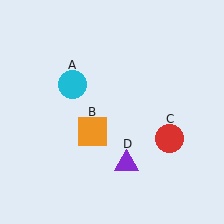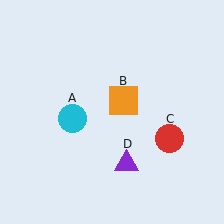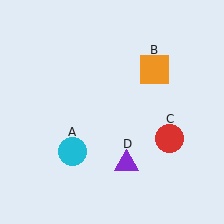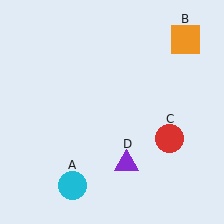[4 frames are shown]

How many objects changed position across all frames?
2 objects changed position: cyan circle (object A), orange square (object B).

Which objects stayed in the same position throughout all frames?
Red circle (object C) and purple triangle (object D) remained stationary.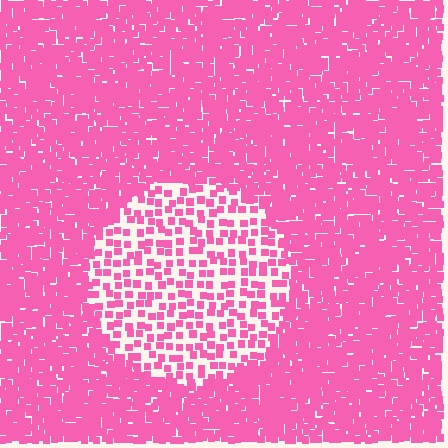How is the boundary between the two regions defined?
The boundary is defined by a change in element density (approximately 2.7x ratio). All elements are the same color, size, and shape.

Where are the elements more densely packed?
The elements are more densely packed outside the circle boundary.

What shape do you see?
I see a circle.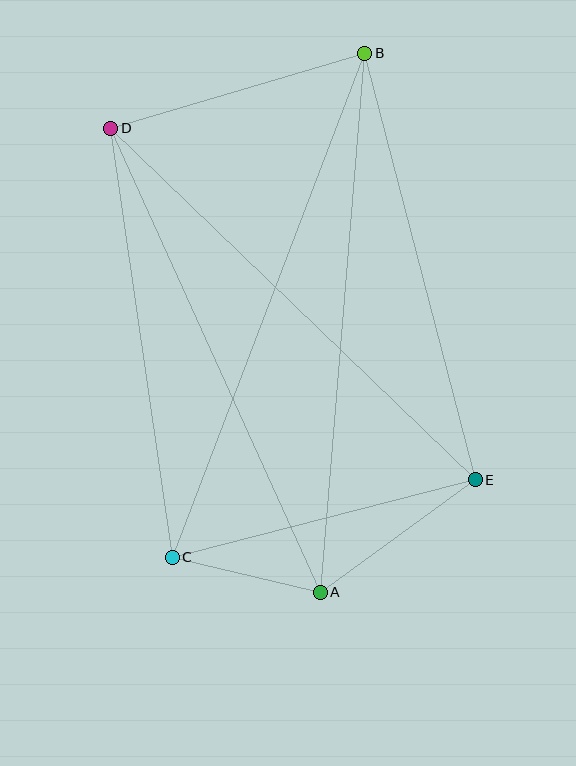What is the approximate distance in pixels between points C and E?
The distance between C and E is approximately 313 pixels.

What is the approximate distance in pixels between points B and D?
The distance between B and D is approximately 265 pixels.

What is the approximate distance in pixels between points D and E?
The distance between D and E is approximately 507 pixels.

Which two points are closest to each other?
Points A and C are closest to each other.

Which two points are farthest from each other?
Points A and B are farthest from each other.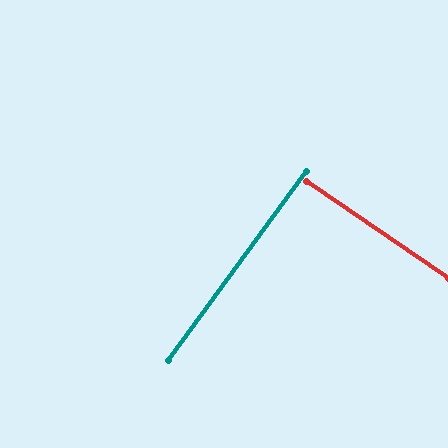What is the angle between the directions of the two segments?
Approximately 88 degrees.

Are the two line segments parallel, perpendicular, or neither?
Perpendicular — they meet at approximately 88°.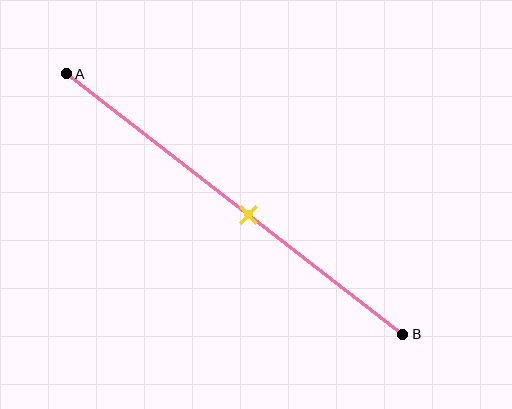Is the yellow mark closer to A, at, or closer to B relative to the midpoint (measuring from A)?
The yellow mark is closer to point B than the midpoint of segment AB.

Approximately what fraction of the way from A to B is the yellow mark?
The yellow mark is approximately 55% of the way from A to B.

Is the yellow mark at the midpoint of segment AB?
No, the mark is at about 55% from A, not at the 50% midpoint.